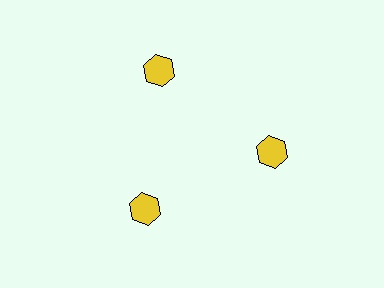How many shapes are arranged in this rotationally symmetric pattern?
There are 3 shapes, arranged in 3 groups of 1.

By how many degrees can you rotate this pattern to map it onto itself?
The pattern maps onto itself every 120 degrees of rotation.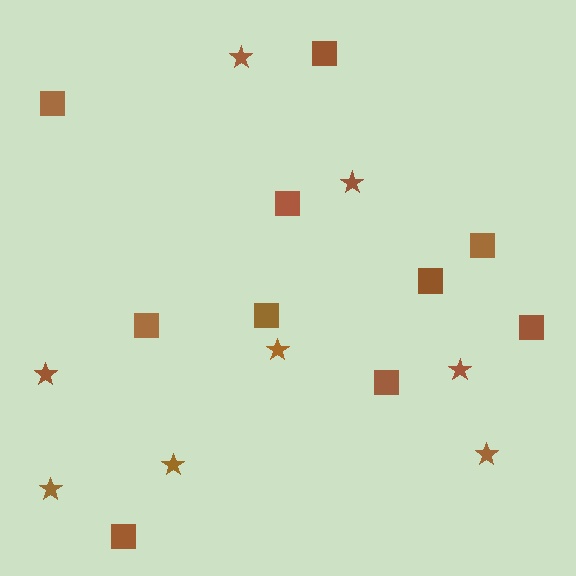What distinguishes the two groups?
There are 2 groups: one group of stars (8) and one group of squares (10).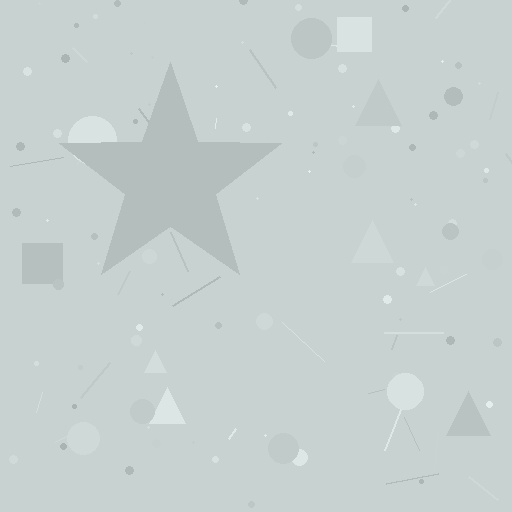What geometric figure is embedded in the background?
A star is embedded in the background.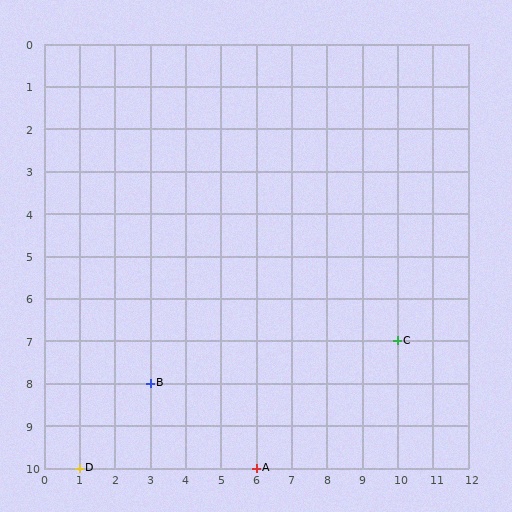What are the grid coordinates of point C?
Point C is at grid coordinates (10, 7).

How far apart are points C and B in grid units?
Points C and B are 7 columns and 1 row apart (about 7.1 grid units diagonally).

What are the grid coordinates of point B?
Point B is at grid coordinates (3, 8).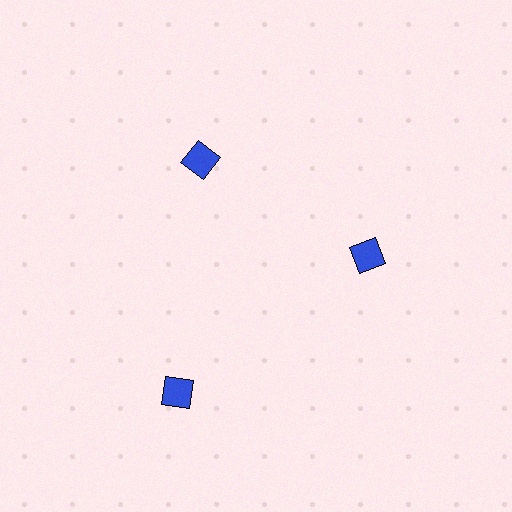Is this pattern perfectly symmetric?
No. The 3 blue diamonds are arranged in a ring, but one element near the 7 o'clock position is pushed outward from the center, breaking the 3-fold rotational symmetry.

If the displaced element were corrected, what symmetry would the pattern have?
It would have 3-fold rotational symmetry — the pattern would map onto itself every 120 degrees.